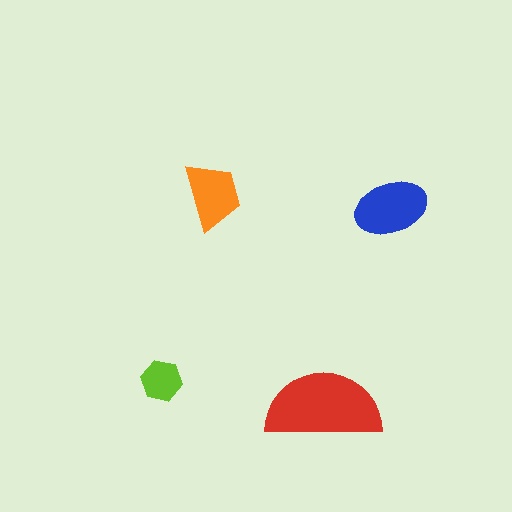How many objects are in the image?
There are 4 objects in the image.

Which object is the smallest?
The lime hexagon.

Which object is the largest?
The red semicircle.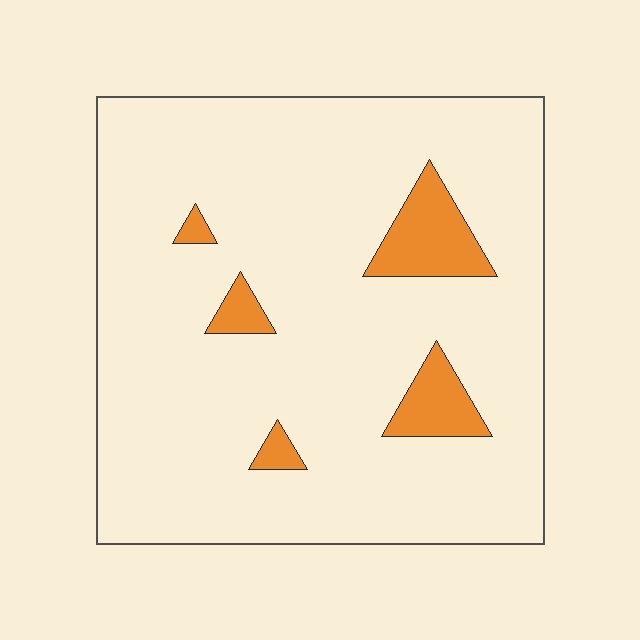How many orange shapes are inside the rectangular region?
5.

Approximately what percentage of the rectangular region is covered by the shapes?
Approximately 10%.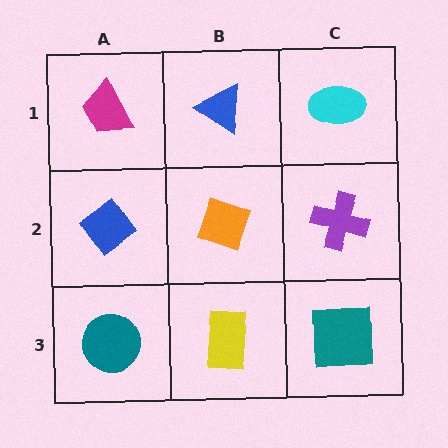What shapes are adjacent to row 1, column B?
An orange diamond (row 2, column B), a magenta trapezoid (row 1, column A), a cyan ellipse (row 1, column C).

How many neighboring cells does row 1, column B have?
3.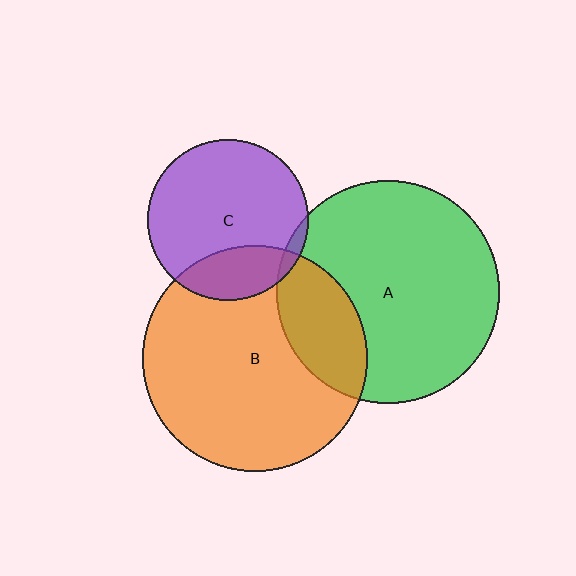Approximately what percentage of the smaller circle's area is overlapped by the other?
Approximately 25%.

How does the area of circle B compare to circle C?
Approximately 2.0 times.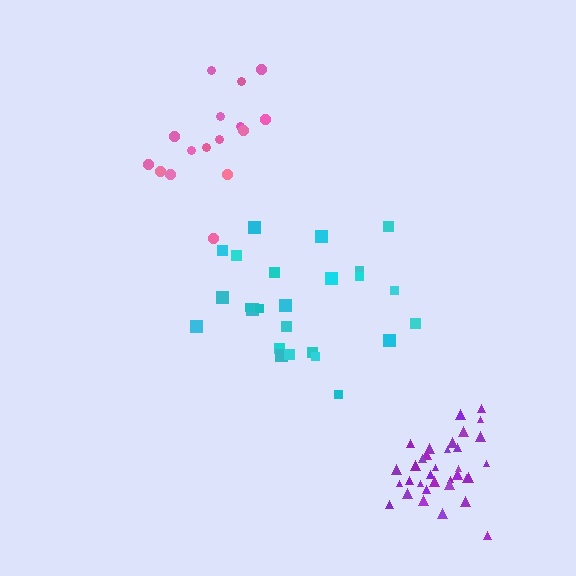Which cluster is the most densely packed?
Purple.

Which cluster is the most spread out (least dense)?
Cyan.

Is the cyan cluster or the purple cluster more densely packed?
Purple.